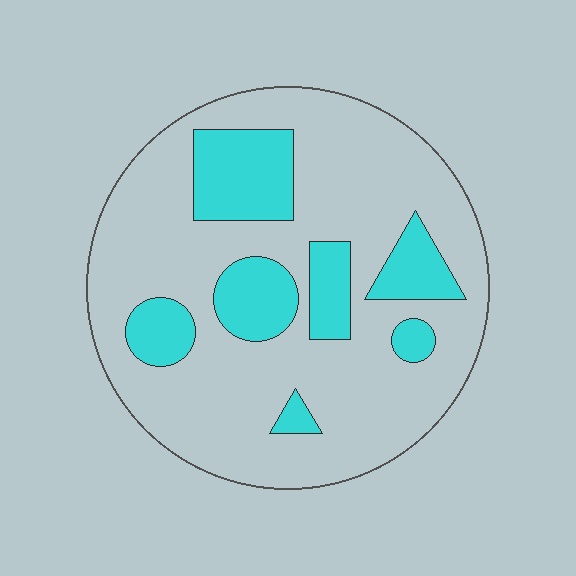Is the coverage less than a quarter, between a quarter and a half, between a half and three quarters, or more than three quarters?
Less than a quarter.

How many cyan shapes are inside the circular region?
7.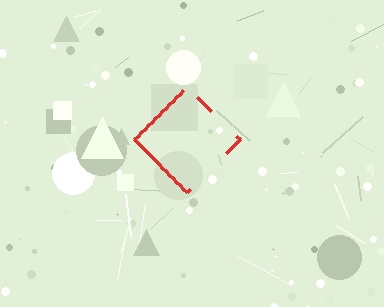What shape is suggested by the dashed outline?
The dashed outline suggests a diamond.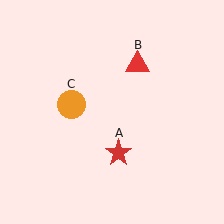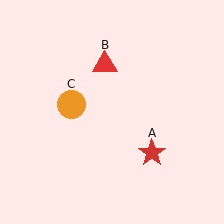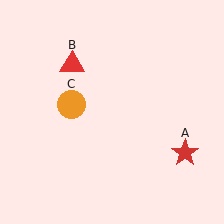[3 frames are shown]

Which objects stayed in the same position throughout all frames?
Orange circle (object C) remained stationary.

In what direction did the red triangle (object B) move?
The red triangle (object B) moved left.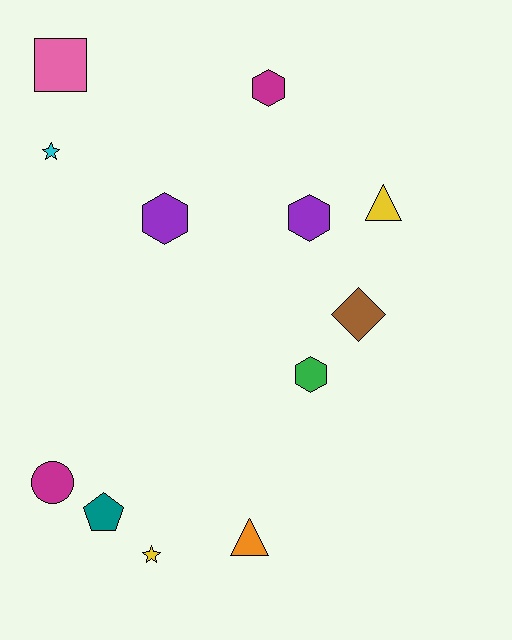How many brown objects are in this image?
There is 1 brown object.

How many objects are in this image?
There are 12 objects.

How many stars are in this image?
There are 2 stars.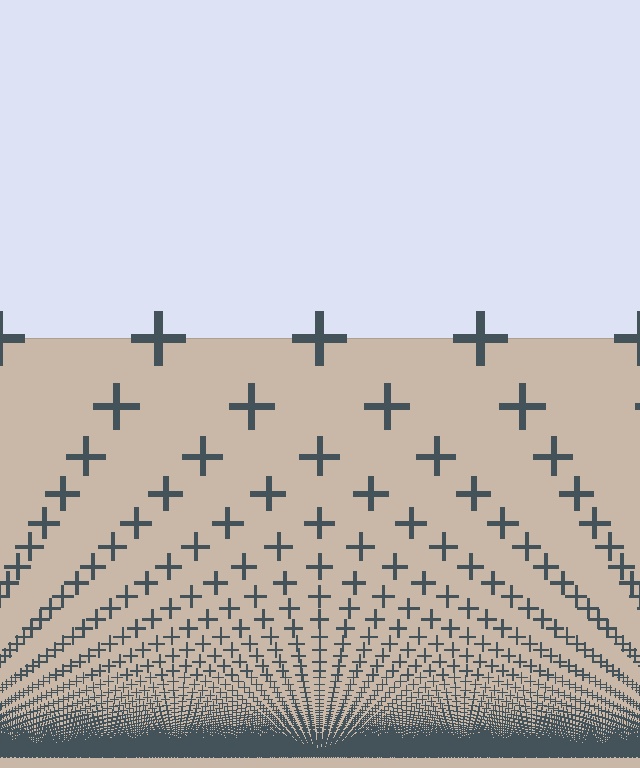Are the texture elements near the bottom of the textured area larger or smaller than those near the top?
Smaller. The gradient is inverted — elements near the bottom are smaller and denser.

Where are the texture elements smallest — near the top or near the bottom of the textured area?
Near the bottom.